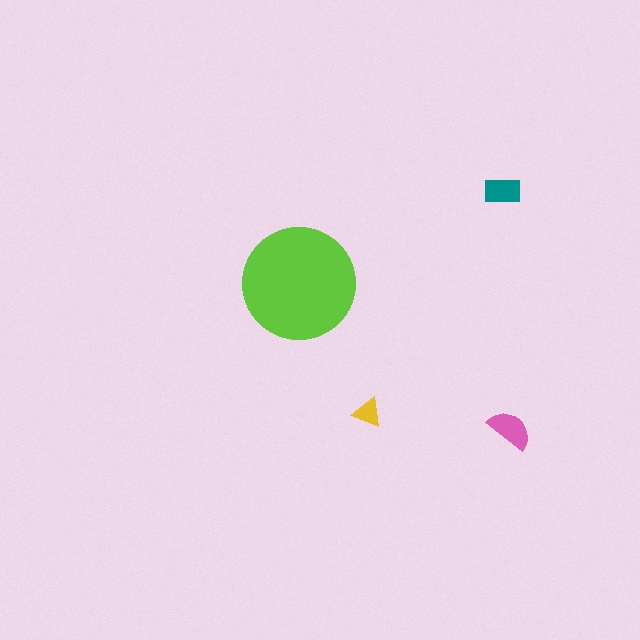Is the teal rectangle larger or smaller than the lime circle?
Smaller.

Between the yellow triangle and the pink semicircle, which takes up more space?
The pink semicircle.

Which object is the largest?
The lime circle.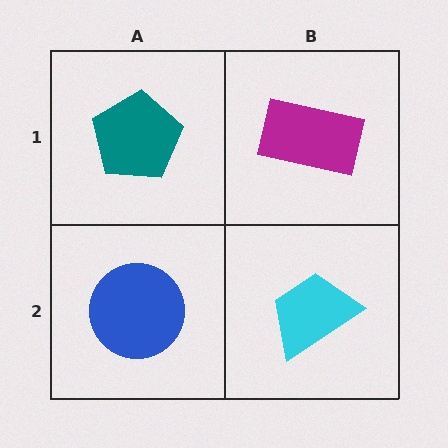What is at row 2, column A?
A blue circle.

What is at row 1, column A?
A teal pentagon.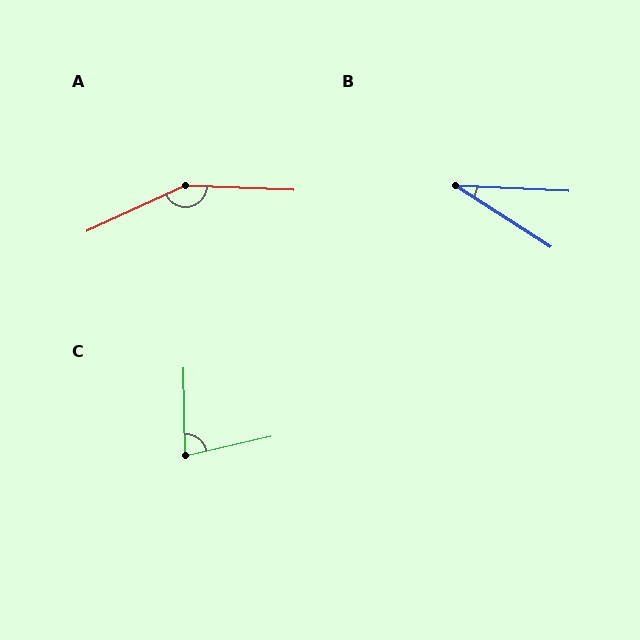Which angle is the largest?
A, at approximately 153 degrees.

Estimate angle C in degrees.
Approximately 78 degrees.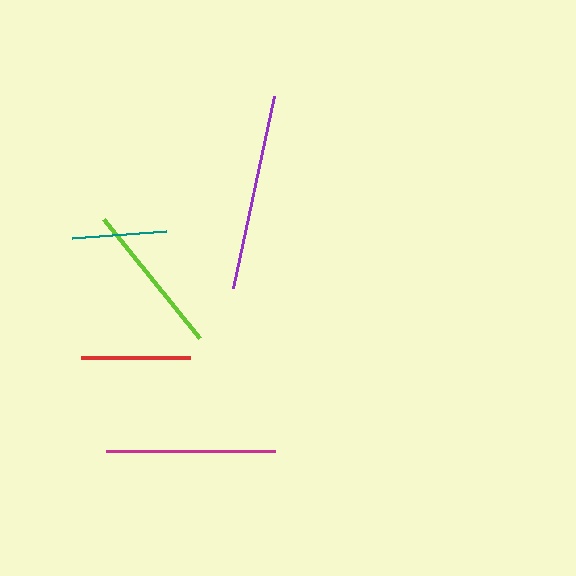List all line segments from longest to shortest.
From longest to shortest: purple, magenta, lime, red, teal.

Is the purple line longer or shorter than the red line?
The purple line is longer than the red line.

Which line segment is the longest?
The purple line is the longest at approximately 196 pixels.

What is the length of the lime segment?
The lime segment is approximately 153 pixels long.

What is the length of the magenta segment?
The magenta segment is approximately 168 pixels long.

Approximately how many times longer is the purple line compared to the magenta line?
The purple line is approximately 1.2 times the length of the magenta line.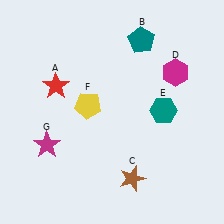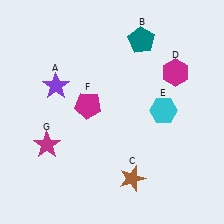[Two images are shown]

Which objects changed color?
A changed from red to purple. E changed from teal to cyan. F changed from yellow to magenta.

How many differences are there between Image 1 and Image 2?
There are 3 differences between the two images.